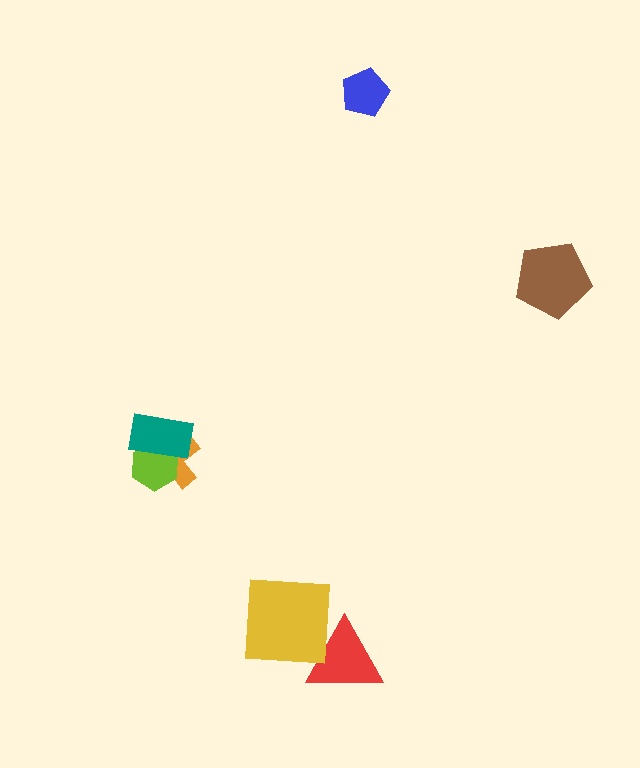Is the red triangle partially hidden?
Yes, it is partially covered by another shape.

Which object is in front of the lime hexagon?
The teal rectangle is in front of the lime hexagon.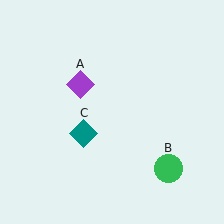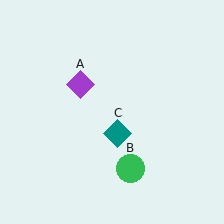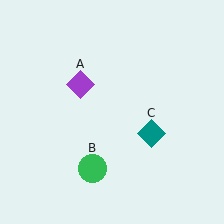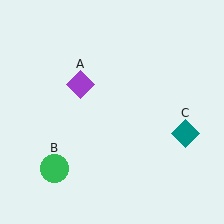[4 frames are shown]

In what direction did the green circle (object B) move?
The green circle (object B) moved left.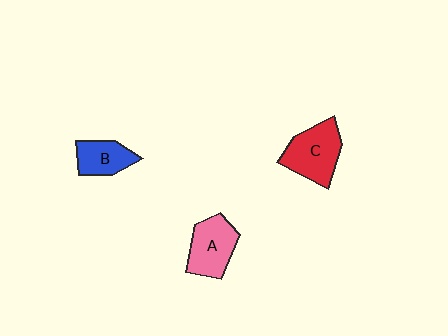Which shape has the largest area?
Shape C (red).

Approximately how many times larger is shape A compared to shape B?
Approximately 1.4 times.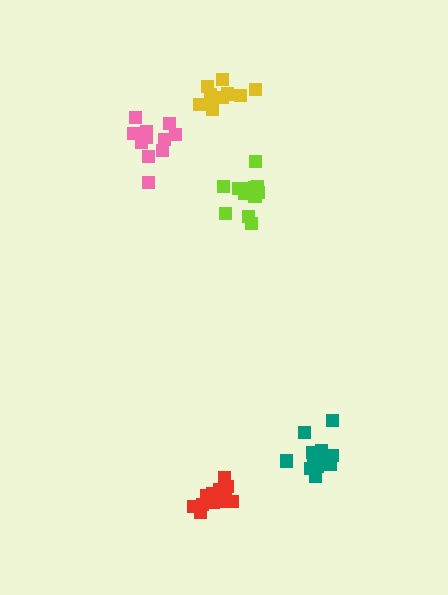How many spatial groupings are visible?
There are 5 spatial groupings.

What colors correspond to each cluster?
The clusters are colored: teal, yellow, pink, lime, red.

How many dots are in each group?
Group 1: 13 dots, Group 2: 10 dots, Group 3: 11 dots, Group 4: 12 dots, Group 5: 12 dots (58 total).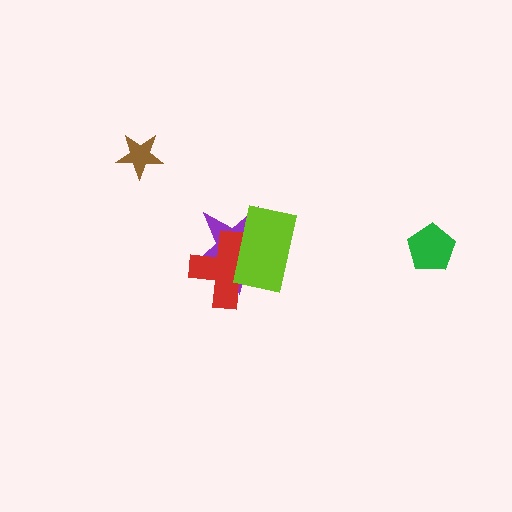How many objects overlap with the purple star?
2 objects overlap with the purple star.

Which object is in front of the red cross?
The lime rectangle is in front of the red cross.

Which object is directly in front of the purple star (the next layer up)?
The red cross is directly in front of the purple star.